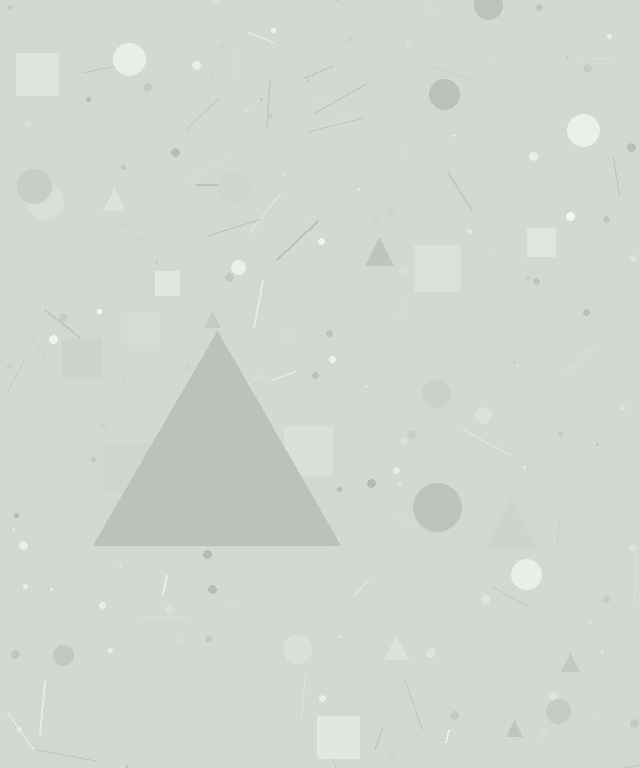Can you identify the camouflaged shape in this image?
The camouflaged shape is a triangle.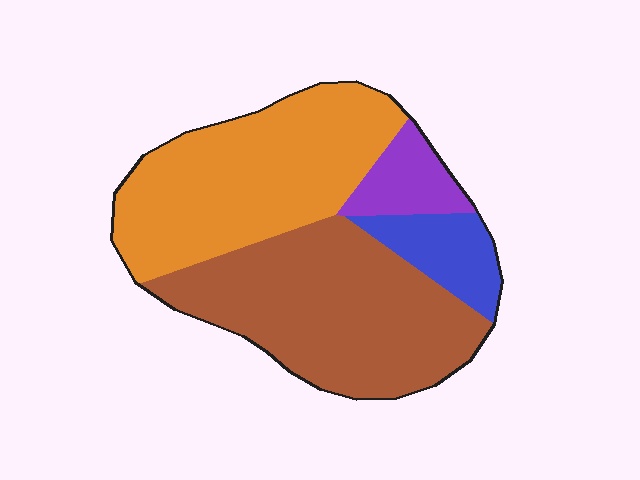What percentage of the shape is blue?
Blue takes up about one tenth (1/10) of the shape.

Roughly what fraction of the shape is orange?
Orange covers about 40% of the shape.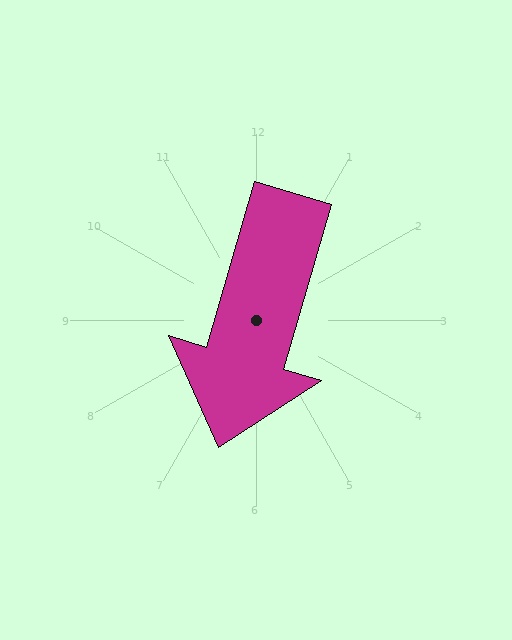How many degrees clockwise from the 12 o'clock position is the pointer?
Approximately 196 degrees.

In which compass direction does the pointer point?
South.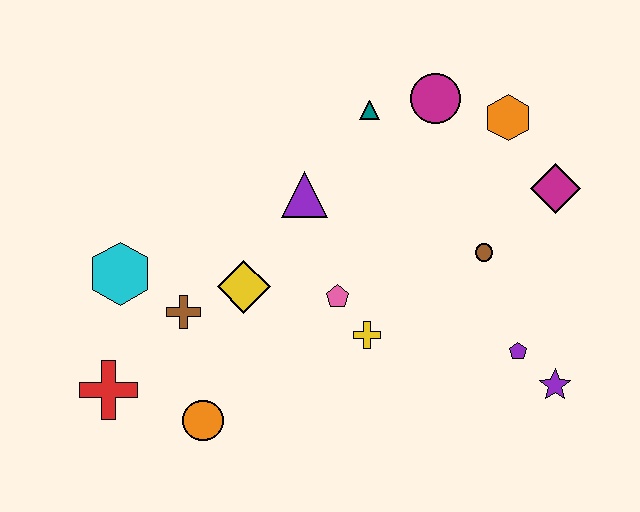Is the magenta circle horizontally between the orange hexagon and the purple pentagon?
No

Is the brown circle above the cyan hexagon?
Yes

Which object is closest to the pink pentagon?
The yellow cross is closest to the pink pentagon.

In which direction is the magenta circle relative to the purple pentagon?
The magenta circle is above the purple pentagon.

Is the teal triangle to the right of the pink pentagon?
Yes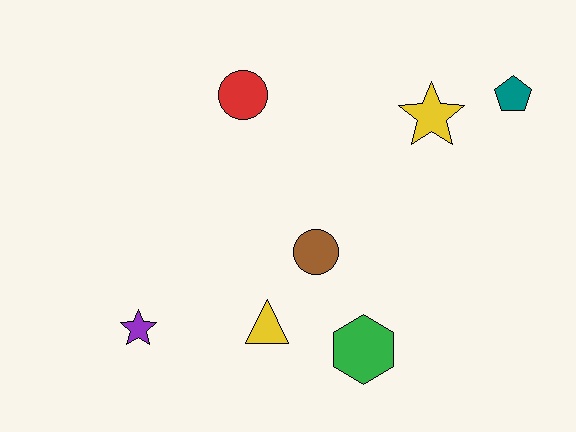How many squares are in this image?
There are no squares.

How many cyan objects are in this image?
There are no cyan objects.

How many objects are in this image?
There are 7 objects.